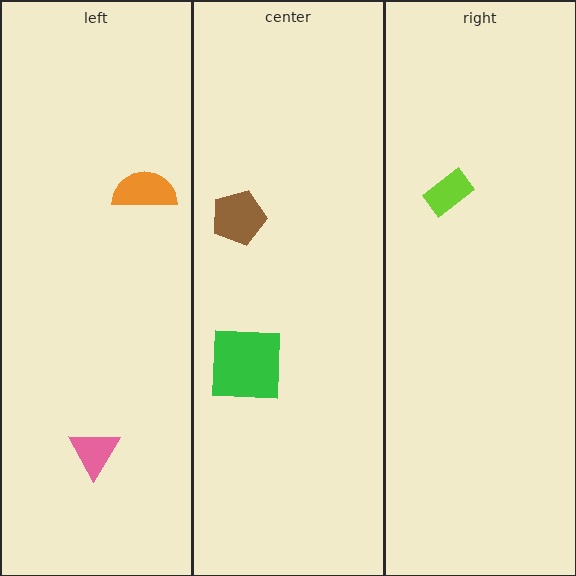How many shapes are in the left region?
2.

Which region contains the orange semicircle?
The left region.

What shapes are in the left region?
The pink triangle, the orange semicircle.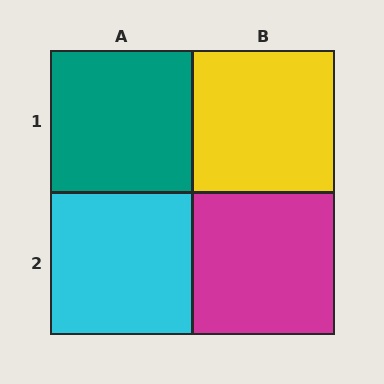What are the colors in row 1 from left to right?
Teal, yellow.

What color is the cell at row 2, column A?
Cyan.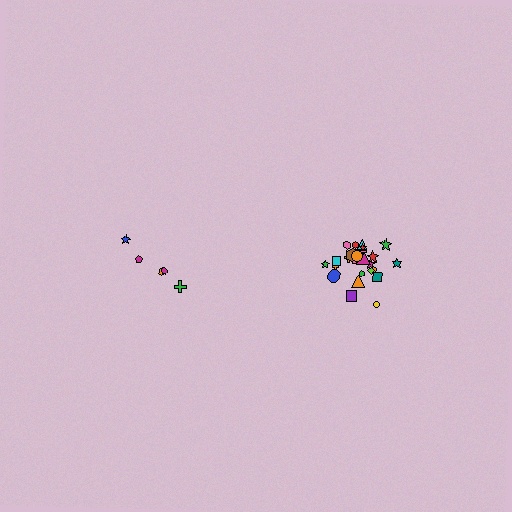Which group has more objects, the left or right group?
The right group.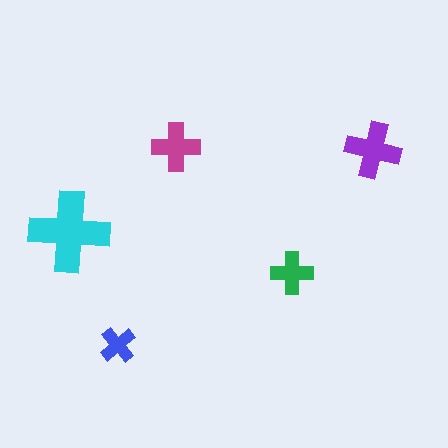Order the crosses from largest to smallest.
the cyan one, the purple one, the magenta one, the green one, the blue one.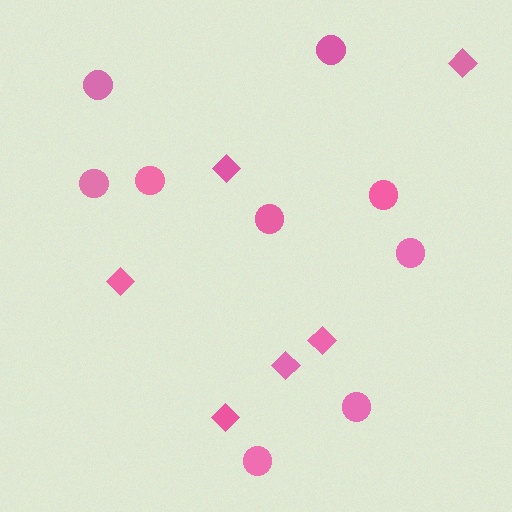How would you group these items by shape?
There are 2 groups: one group of circles (9) and one group of diamonds (6).